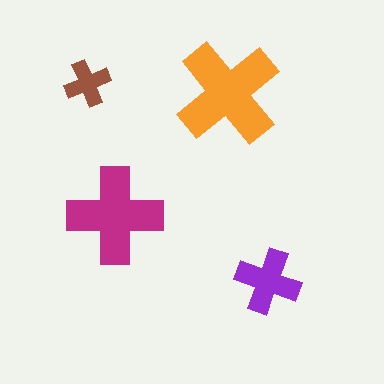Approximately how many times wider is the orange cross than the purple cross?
About 1.5 times wider.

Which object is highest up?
The brown cross is topmost.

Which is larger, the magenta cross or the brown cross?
The magenta one.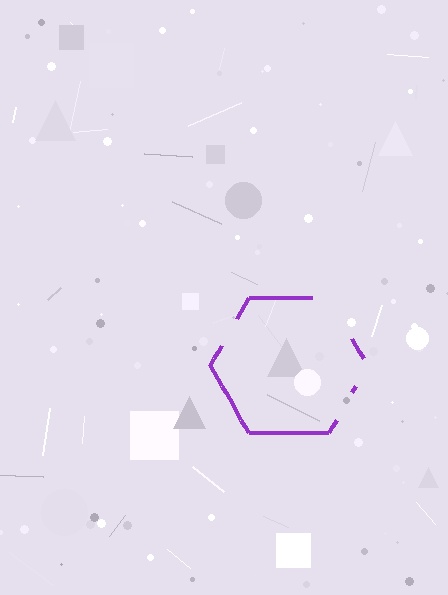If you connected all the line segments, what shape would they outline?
They would outline a hexagon.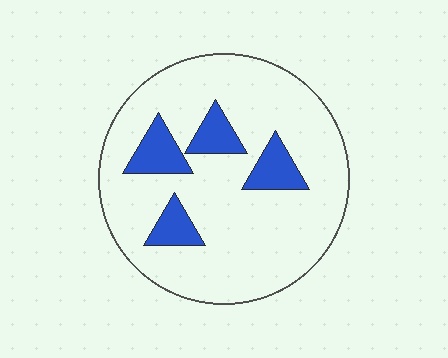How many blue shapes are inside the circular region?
4.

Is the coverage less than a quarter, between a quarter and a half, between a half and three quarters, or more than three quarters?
Less than a quarter.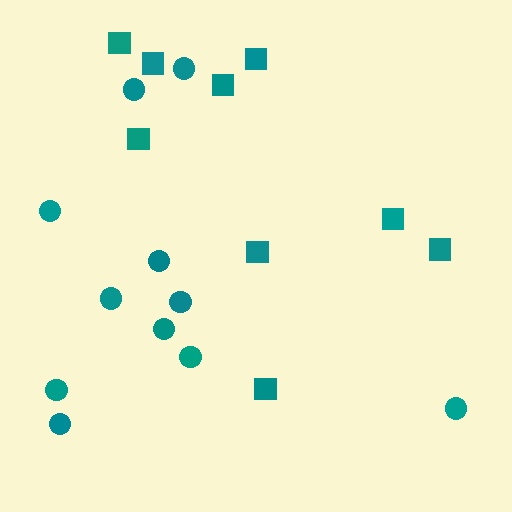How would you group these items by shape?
There are 2 groups: one group of circles (11) and one group of squares (9).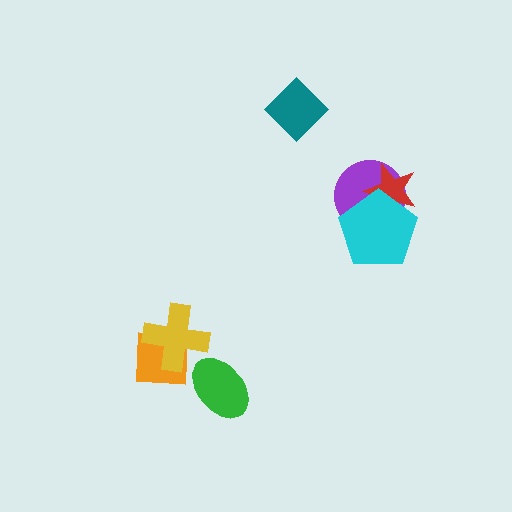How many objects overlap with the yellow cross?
1 object overlaps with the yellow cross.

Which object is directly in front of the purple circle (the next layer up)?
The red star is directly in front of the purple circle.